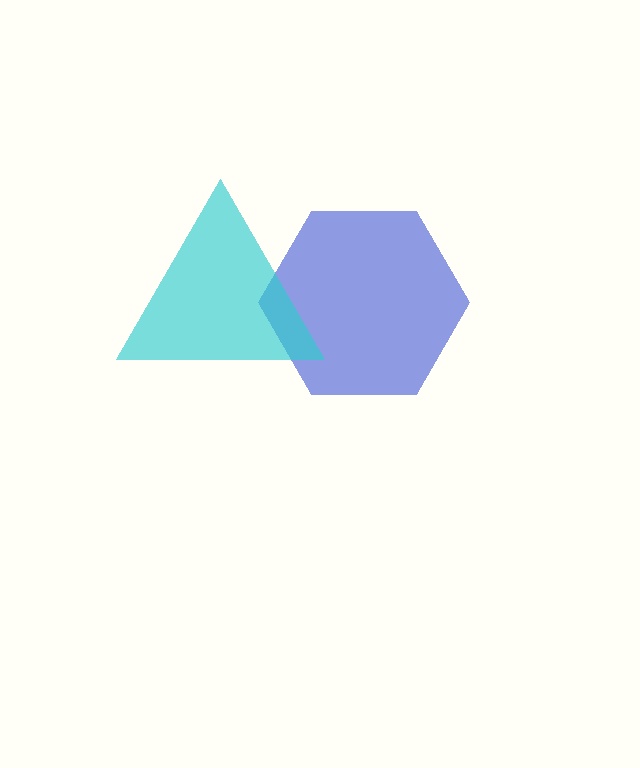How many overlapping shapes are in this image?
There are 2 overlapping shapes in the image.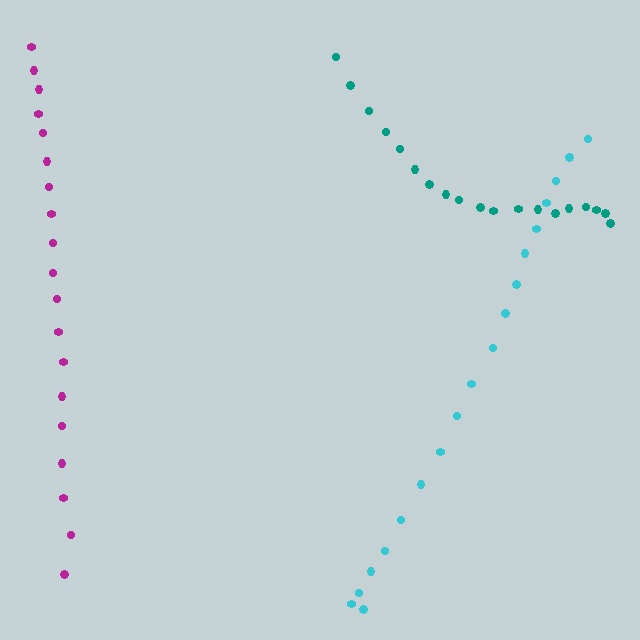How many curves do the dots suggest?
There are 3 distinct paths.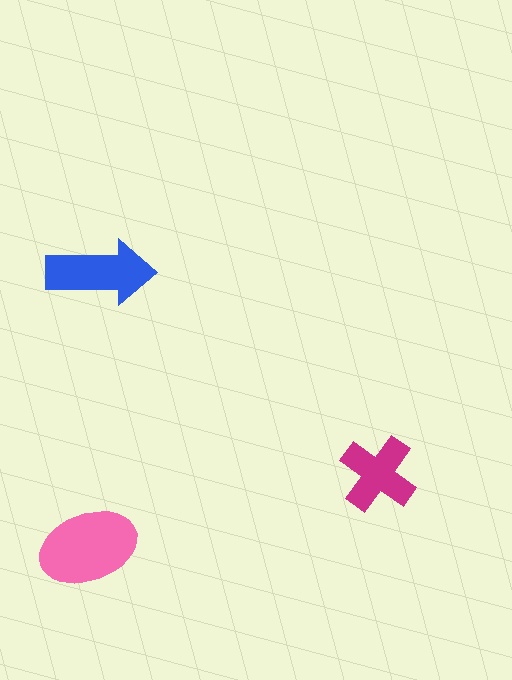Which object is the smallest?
The magenta cross.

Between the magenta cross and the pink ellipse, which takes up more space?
The pink ellipse.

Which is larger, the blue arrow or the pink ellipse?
The pink ellipse.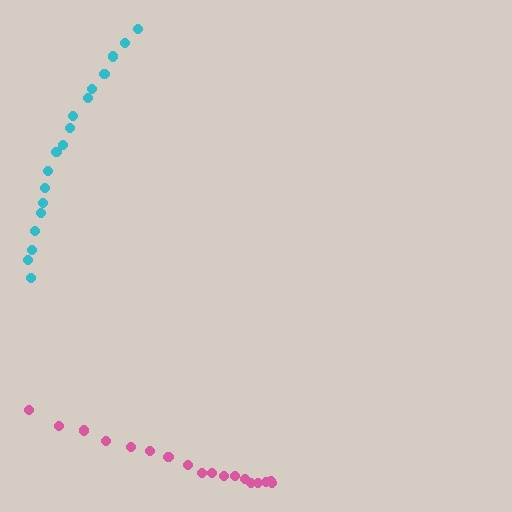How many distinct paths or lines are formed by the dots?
There are 2 distinct paths.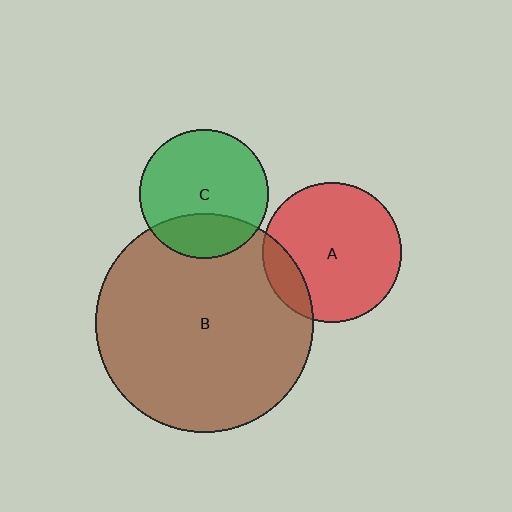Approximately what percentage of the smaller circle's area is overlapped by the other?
Approximately 15%.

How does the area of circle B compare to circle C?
Approximately 2.8 times.